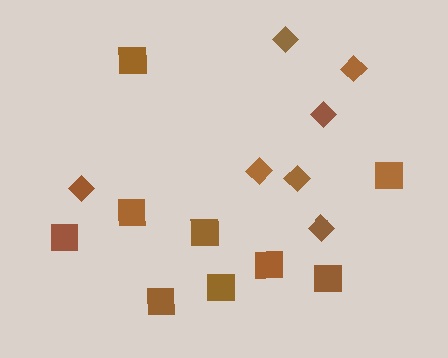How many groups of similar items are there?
There are 2 groups: one group of squares (9) and one group of diamonds (7).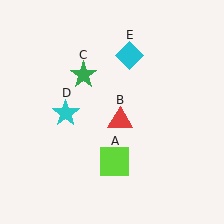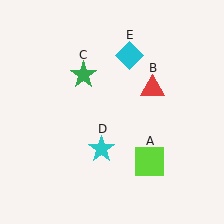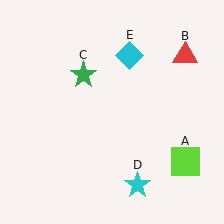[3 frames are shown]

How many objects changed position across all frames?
3 objects changed position: lime square (object A), red triangle (object B), cyan star (object D).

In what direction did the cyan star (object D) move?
The cyan star (object D) moved down and to the right.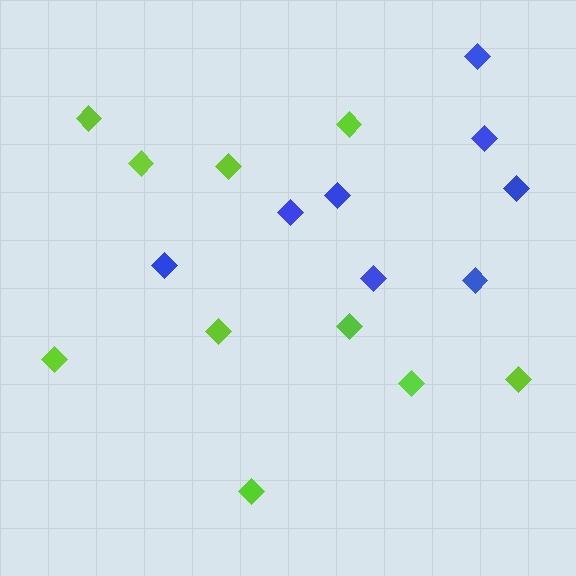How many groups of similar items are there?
There are 2 groups: one group of blue diamonds (8) and one group of lime diamonds (10).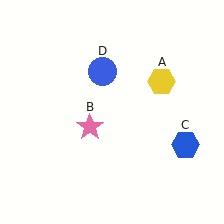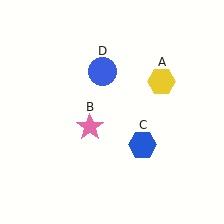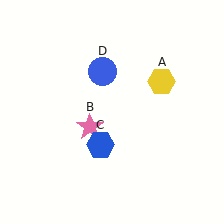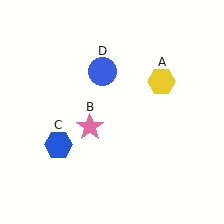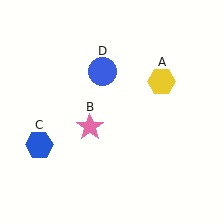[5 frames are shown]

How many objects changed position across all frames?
1 object changed position: blue hexagon (object C).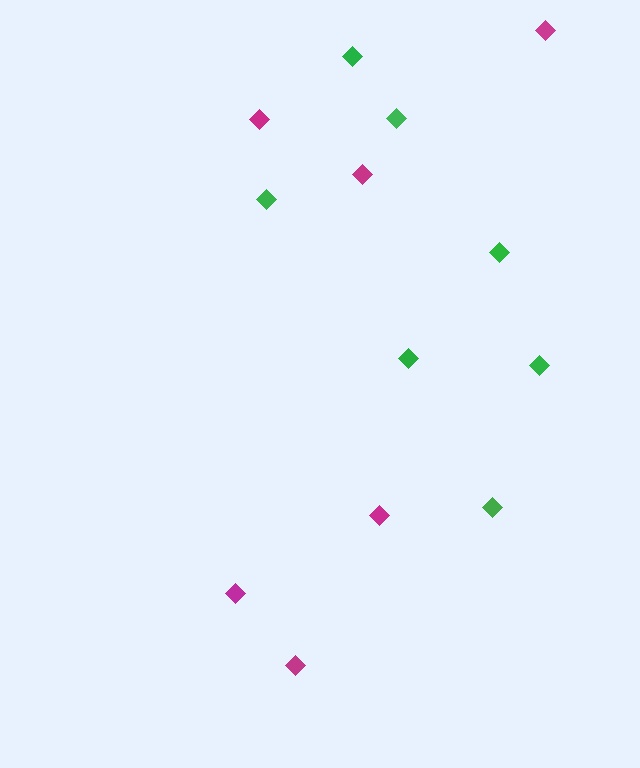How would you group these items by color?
There are 2 groups: one group of green diamonds (7) and one group of magenta diamonds (6).